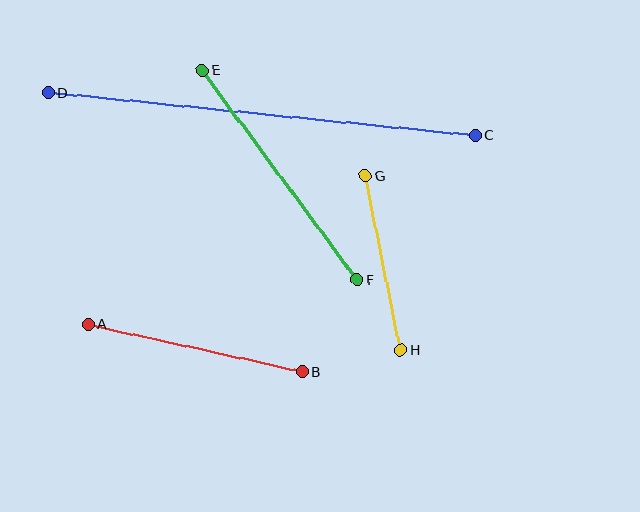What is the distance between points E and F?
The distance is approximately 261 pixels.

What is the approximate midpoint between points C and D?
The midpoint is at approximately (262, 114) pixels.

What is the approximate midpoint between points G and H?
The midpoint is at approximately (383, 263) pixels.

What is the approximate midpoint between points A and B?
The midpoint is at approximately (195, 348) pixels.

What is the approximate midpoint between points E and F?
The midpoint is at approximately (280, 175) pixels.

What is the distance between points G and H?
The distance is approximately 178 pixels.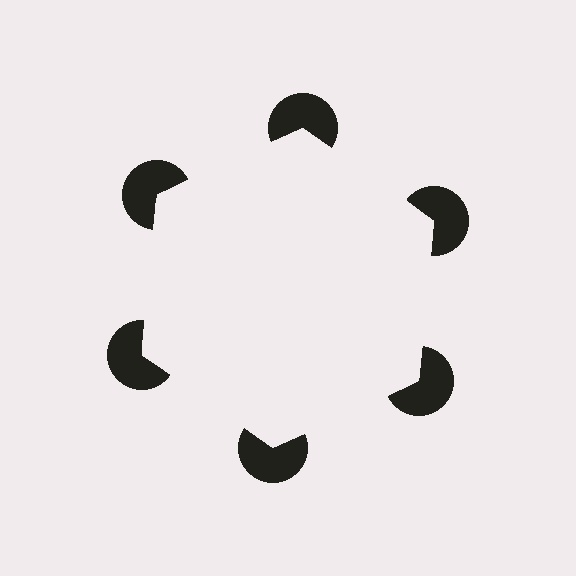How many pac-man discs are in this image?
There are 6 — one at each vertex of the illusory hexagon.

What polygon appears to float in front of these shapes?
An illusory hexagon — its edges are inferred from the aligned wedge cuts in the pac-man discs, not physically drawn.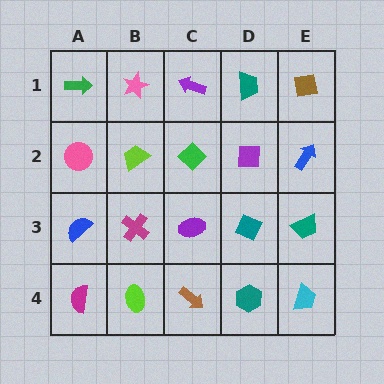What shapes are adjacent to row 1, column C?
A green diamond (row 2, column C), a pink star (row 1, column B), a teal trapezoid (row 1, column D).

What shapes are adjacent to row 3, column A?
A pink circle (row 2, column A), a magenta semicircle (row 4, column A), a magenta cross (row 3, column B).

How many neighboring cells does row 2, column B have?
4.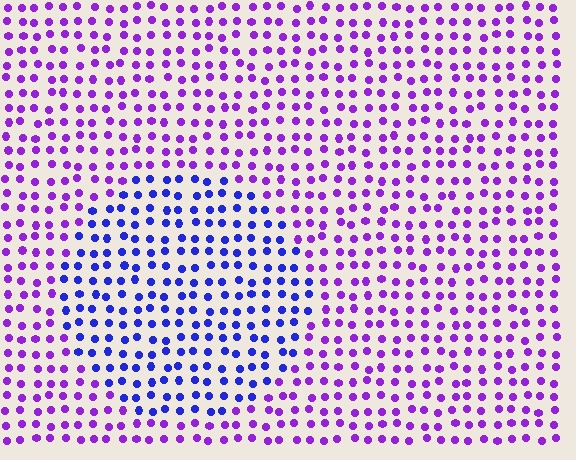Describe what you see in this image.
The image is filled with small purple elements in a uniform arrangement. A circle-shaped region is visible where the elements are tinted to a slightly different hue, forming a subtle color boundary.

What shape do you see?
I see a circle.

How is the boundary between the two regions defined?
The boundary is defined purely by a slight shift in hue (about 40 degrees). Spacing, size, and orientation are identical on both sides.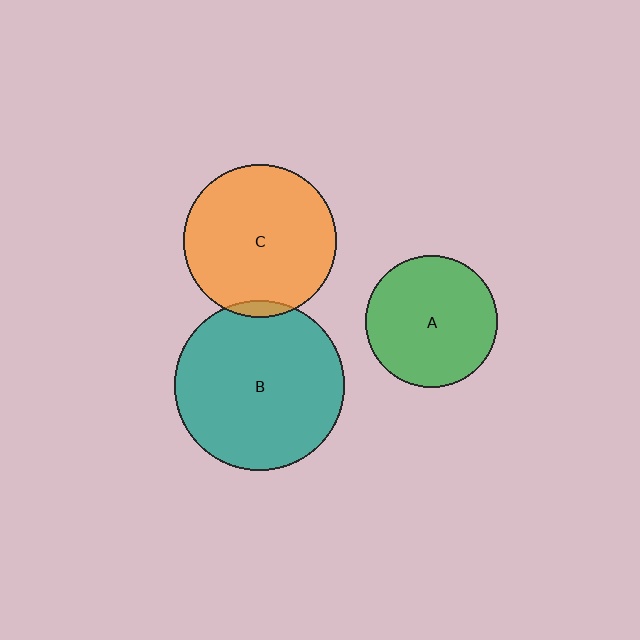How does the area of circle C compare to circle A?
Approximately 1.3 times.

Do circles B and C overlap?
Yes.